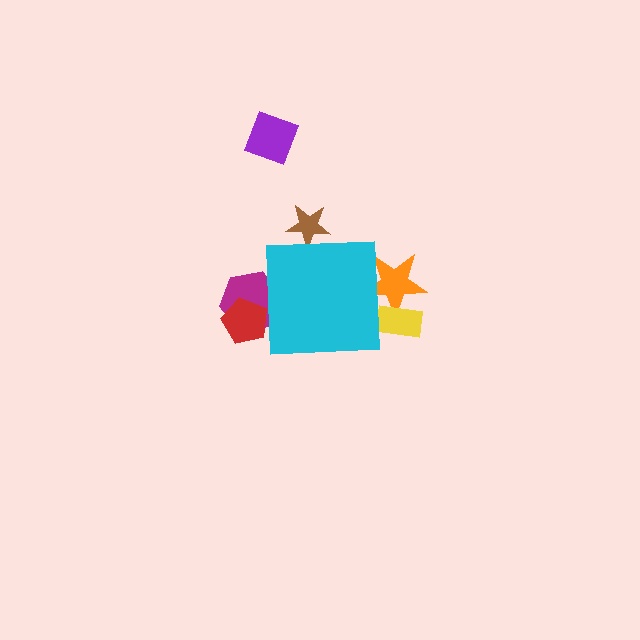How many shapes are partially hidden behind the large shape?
5 shapes are partially hidden.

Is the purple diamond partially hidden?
No, the purple diamond is fully visible.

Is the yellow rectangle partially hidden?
Yes, the yellow rectangle is partially hidden behind the cyan square.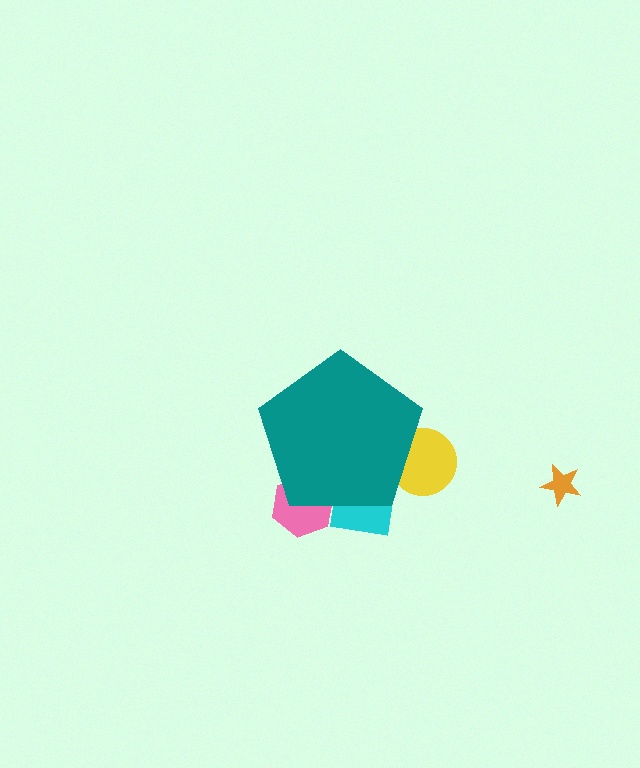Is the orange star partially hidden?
No, the orange star is fully visible.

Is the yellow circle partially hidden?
Yes, the yellow circle is partially hidden behind the teal pentagon.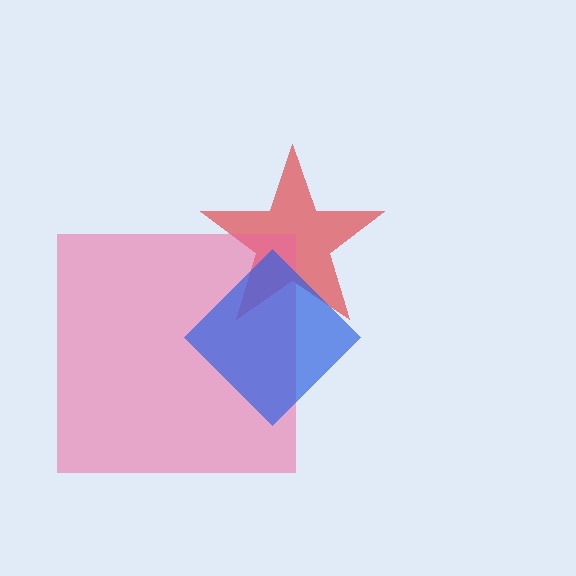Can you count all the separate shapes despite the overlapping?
Yes, there are 3 separate shapes.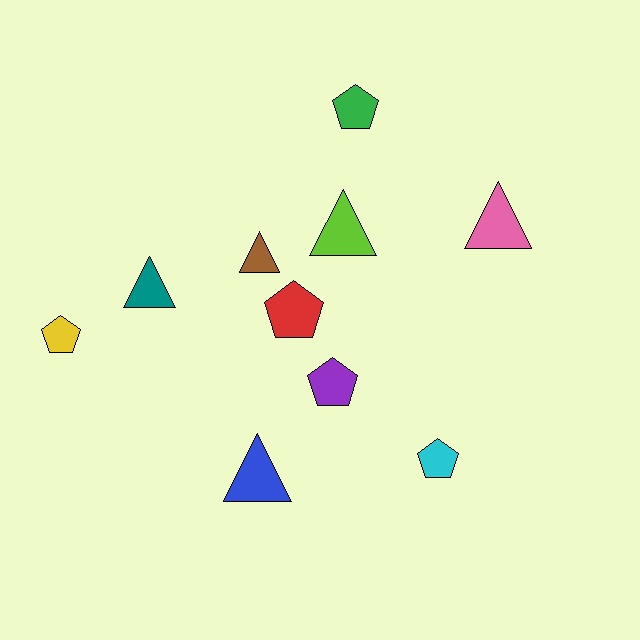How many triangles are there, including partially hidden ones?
There are 5 triangles.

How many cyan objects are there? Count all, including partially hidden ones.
There is 1 cyan object.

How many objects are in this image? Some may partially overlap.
There are 10 objects.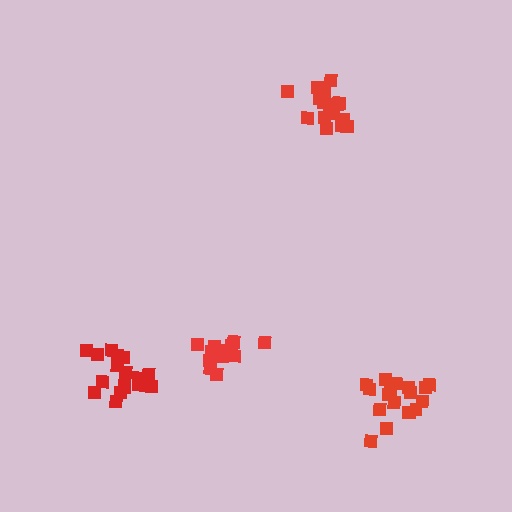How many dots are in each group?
Group 1: 16 dots, Group 2: 14 dots, Group 3: 17 dots, Group 4: 17 dots (64 total).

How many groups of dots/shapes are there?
There are 4 groups.